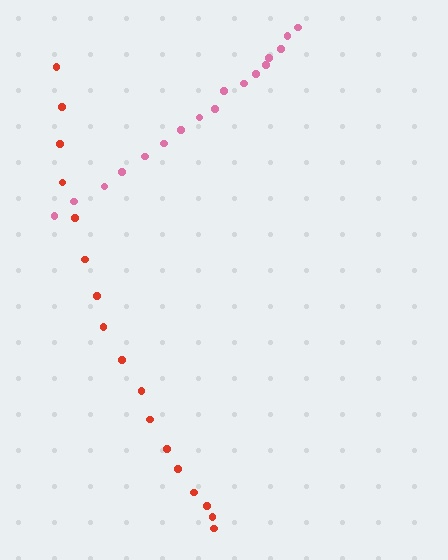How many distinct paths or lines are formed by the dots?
There are 2 distinct paths.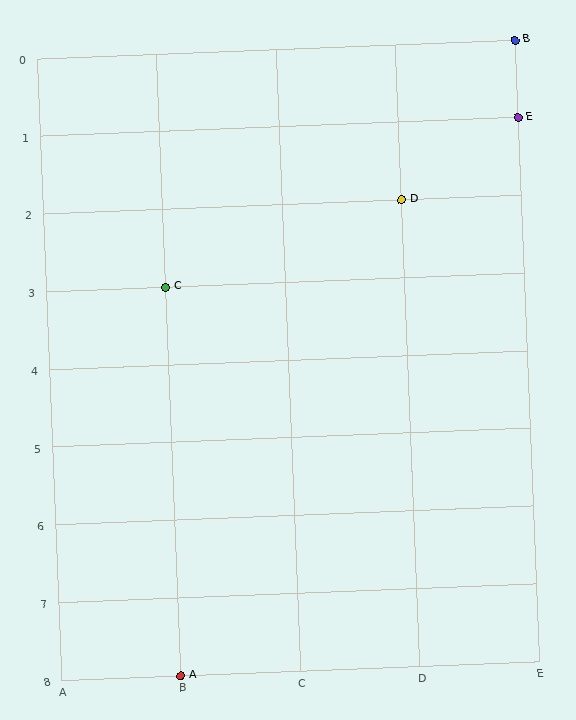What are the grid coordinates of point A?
Point A is at grid coordinates (B, 8).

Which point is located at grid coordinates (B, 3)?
Point C is at (B, 3).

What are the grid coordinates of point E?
Point E is at grid coordinates (E, 1).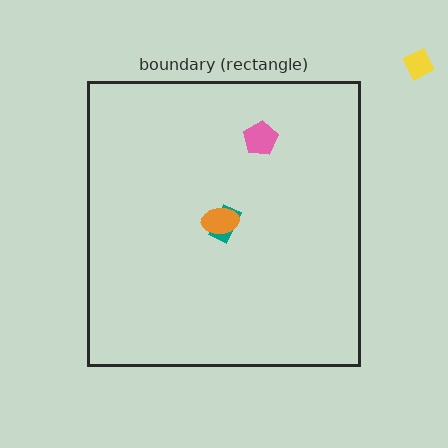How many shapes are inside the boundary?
3 inside, 1 outside.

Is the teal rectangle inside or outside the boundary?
Inside.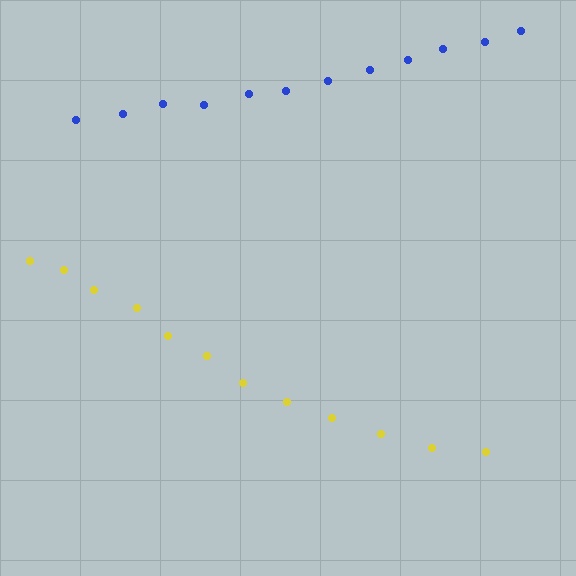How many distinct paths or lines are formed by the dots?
There are 2 distinct paths.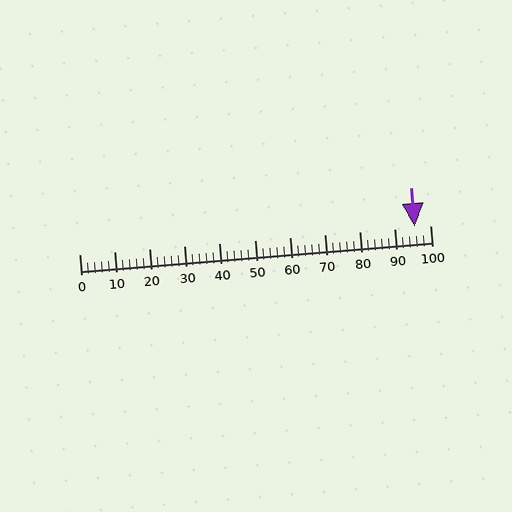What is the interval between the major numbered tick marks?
The major tick marks are spaced 10 units apart.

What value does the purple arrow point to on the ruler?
The purple arrow points to approximately 96.